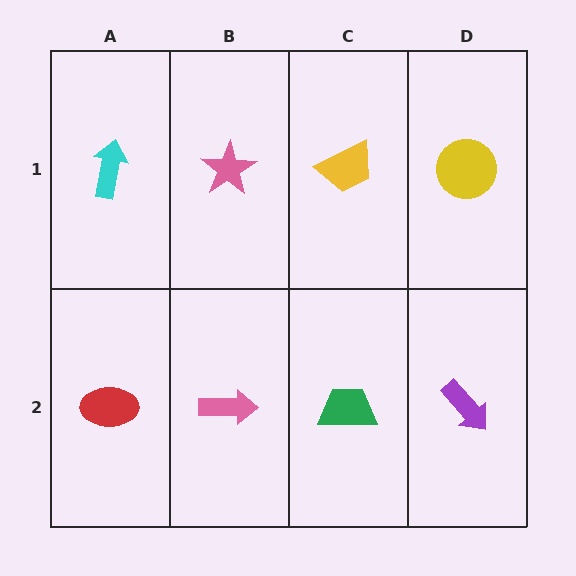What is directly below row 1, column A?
A red ellipse.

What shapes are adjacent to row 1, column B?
A pink arrow (row 2, column B), a cyan arrow (row 1, column A), a yellow trapezoid (row 1, column C).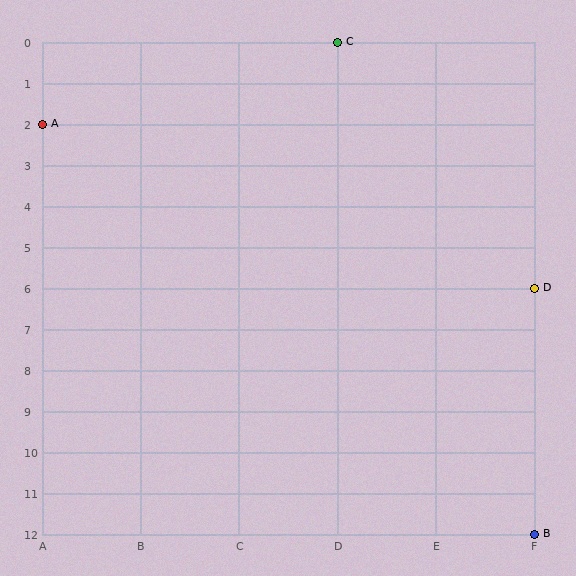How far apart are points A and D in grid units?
Points A and D are 5 columns and 4 rows apart (about 6.4 grid units diagonally).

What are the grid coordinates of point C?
Point C is at grid coordinates (D, 0).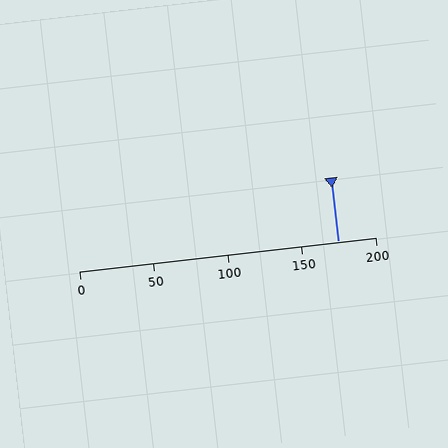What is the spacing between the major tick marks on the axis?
The major ticks are spaced 50 apart.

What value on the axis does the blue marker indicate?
The marker indicates approximately 175.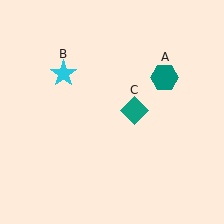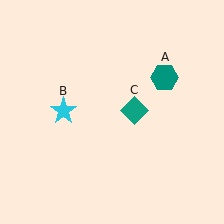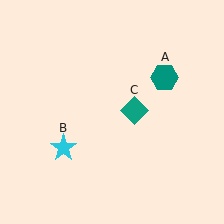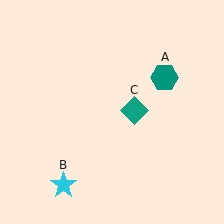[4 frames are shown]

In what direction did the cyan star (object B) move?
The cyan star (object B) moved down.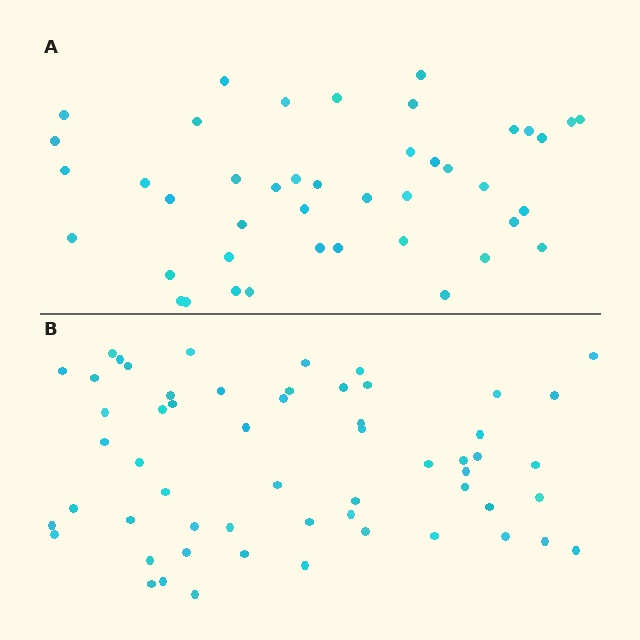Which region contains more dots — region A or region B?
Region B (the bottom region) has more dots.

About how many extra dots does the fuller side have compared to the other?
Region B has approximately 15 more dots than region A.